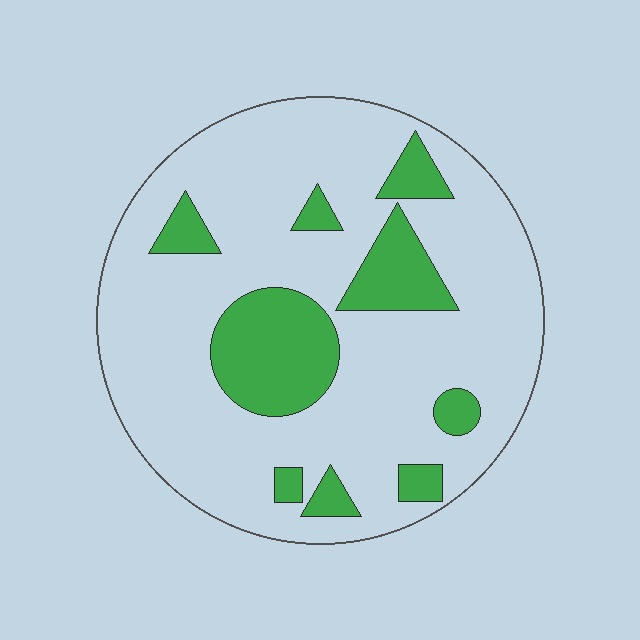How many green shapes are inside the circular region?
9.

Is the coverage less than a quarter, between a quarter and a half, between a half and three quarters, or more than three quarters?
Less than a quarter.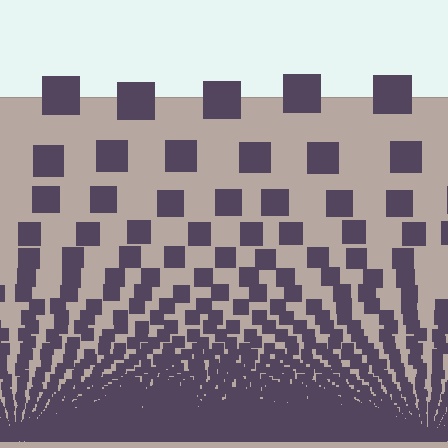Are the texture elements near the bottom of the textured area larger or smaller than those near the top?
Smaller. The gradient is inverted — elements near the bottom are smaller and denser.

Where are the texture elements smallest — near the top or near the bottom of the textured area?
Near the bottom.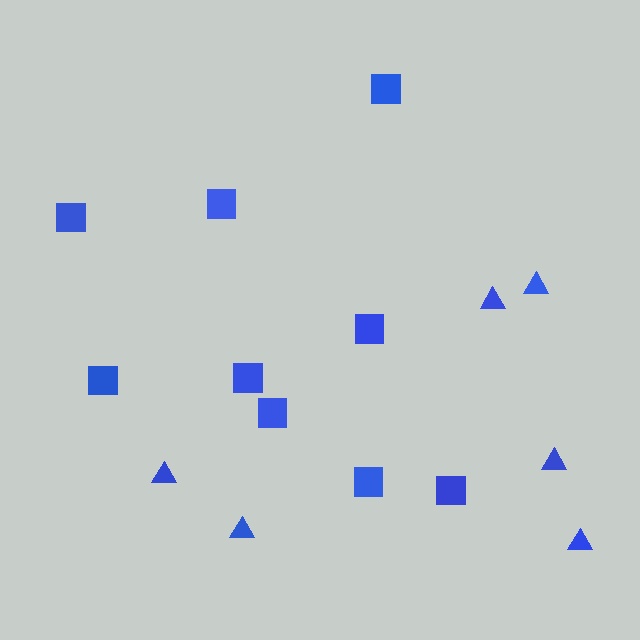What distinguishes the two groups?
There are 2 groups: one group of squares (9) and one group of triangles (6).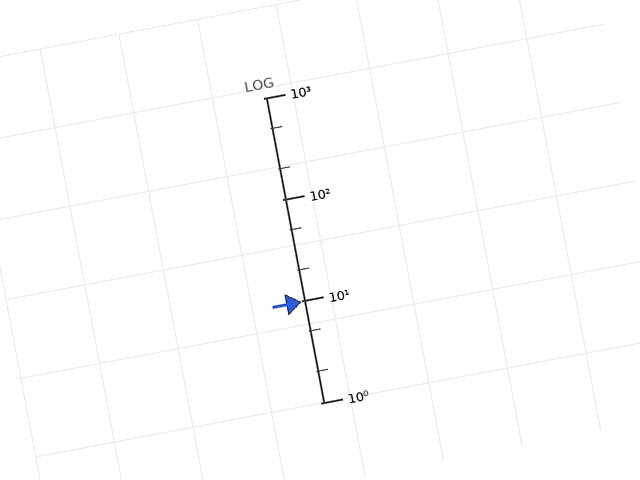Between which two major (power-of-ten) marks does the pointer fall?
The pointer is between 1 and 10.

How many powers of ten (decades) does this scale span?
The scale spans 3 decades, from 1 to 1000.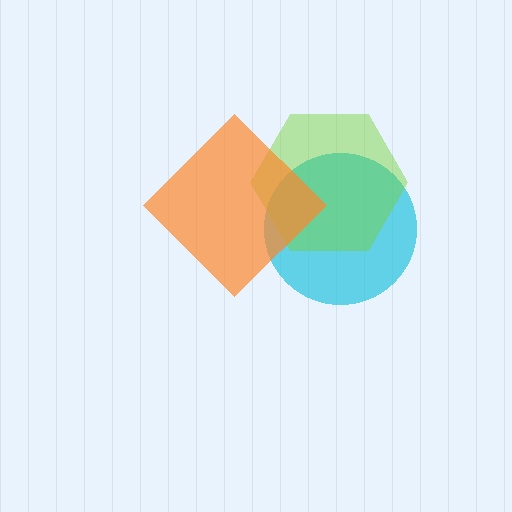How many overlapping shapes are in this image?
There are 3 overlapping shapes in the image.